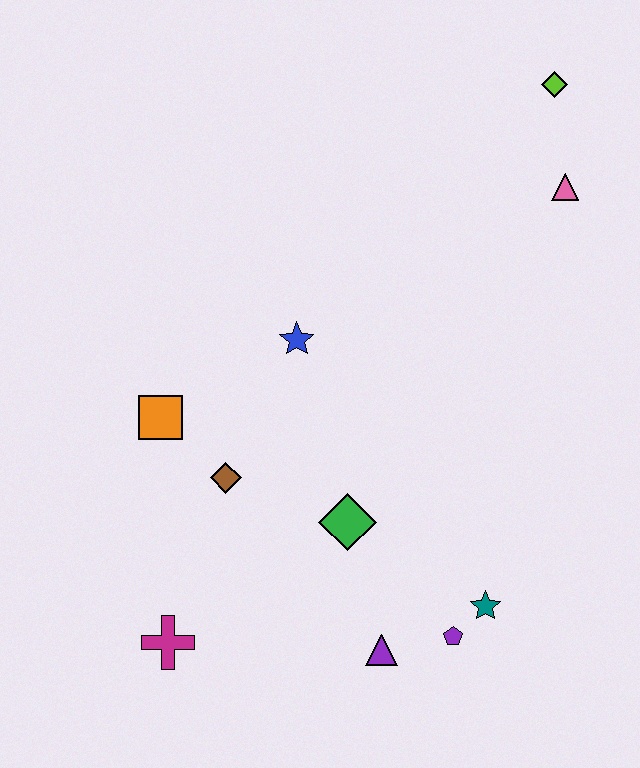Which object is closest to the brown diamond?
The orange square is closest to the brown diamond.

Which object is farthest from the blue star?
The lime diamond is farthest from the blue star.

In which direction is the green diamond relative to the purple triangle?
The green diamond is above the purple triangle.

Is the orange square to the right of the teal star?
No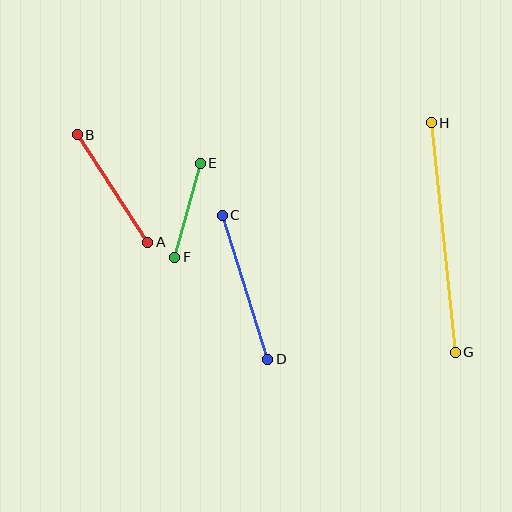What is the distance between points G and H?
The distance is approximately 231 pixels.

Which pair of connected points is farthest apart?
Points G and H are farthest apart.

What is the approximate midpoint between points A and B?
The midpoint is at approximately (113, 189) pixels.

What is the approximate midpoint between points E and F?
The midpoint is at approximately (188, 210) pixels.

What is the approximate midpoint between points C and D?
The midpoint is at approximately (245, 287) pixels.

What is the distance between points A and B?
The distance is approximately 128 pixels.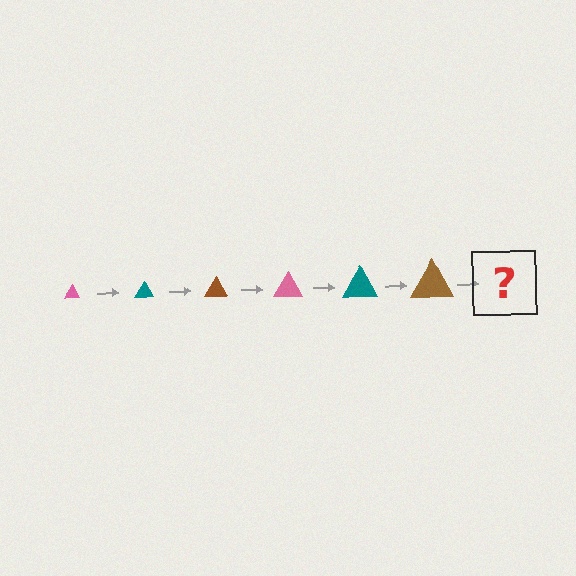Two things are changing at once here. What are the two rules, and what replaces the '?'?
The two rules are that the triangle grows larger each step and the color cycles through pink, teal, and brown. The '?' should be a pink triangle, larger than the previous one.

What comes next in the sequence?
The next element should be a pink triangle, larger than the previous one.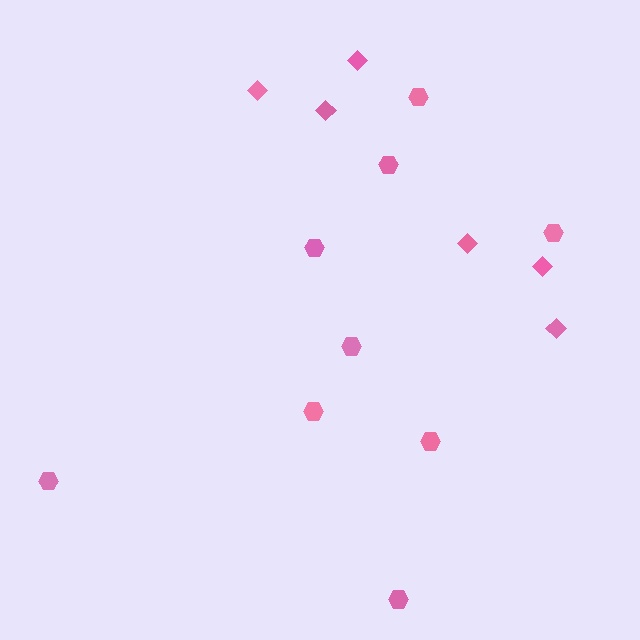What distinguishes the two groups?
There are 2 groups: one group of diamonds (6) and one group of hexagons (9).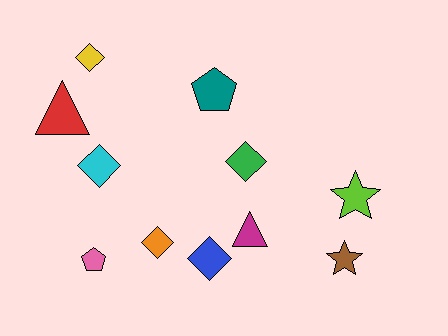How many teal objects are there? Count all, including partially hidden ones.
There is 1 teal object.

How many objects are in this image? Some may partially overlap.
There are 11 objects.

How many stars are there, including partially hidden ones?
There are 2 stars.